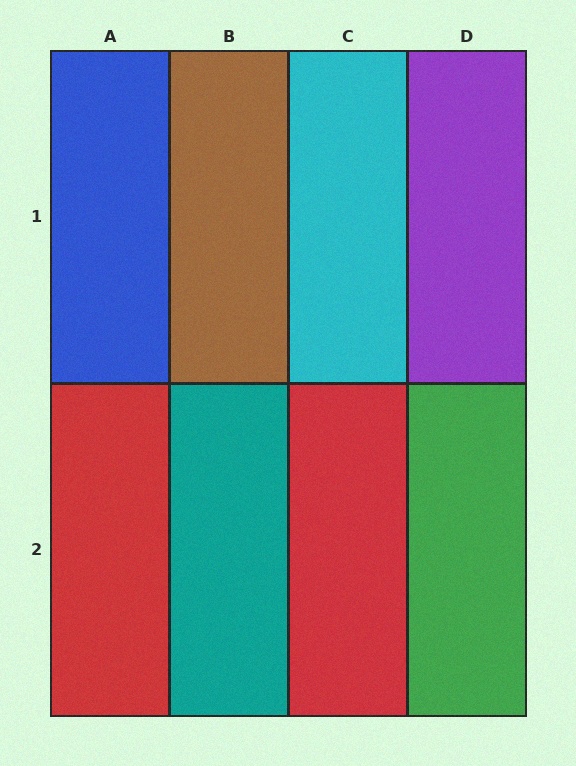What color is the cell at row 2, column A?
Red.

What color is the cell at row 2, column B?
Teal.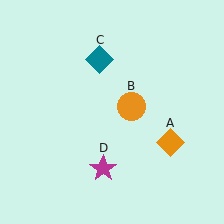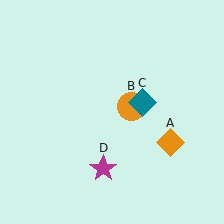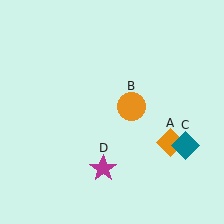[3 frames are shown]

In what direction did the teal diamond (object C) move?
The teal diamond (object C) moved down and to the right.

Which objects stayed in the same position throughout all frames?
Orange diamond (object A) and orange circle (object B) and magenta star (object D) remained stationary.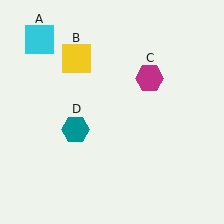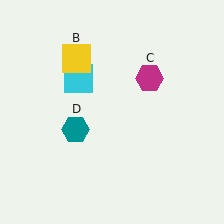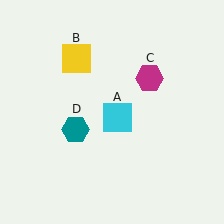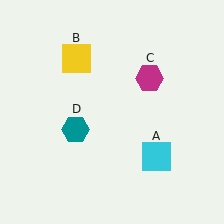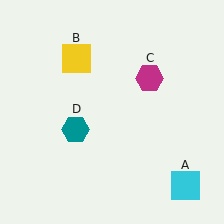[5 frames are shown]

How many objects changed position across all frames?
1 object changed position: cyan square (object A).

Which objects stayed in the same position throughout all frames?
Yellow square (object B) and magenta hexagon (object C) and teal hexagon (object D) remained stationary.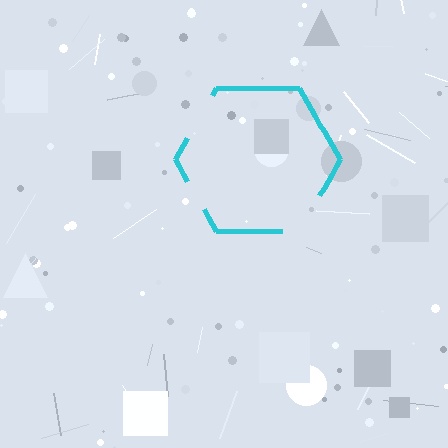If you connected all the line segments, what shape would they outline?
They would outline a hexagon.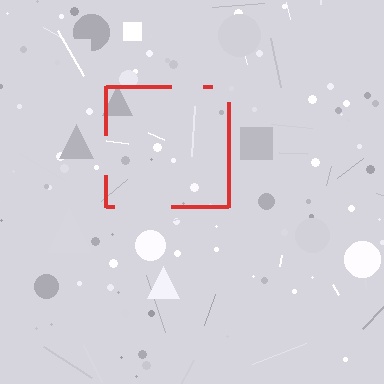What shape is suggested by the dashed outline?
The dashed outline suggests a square.